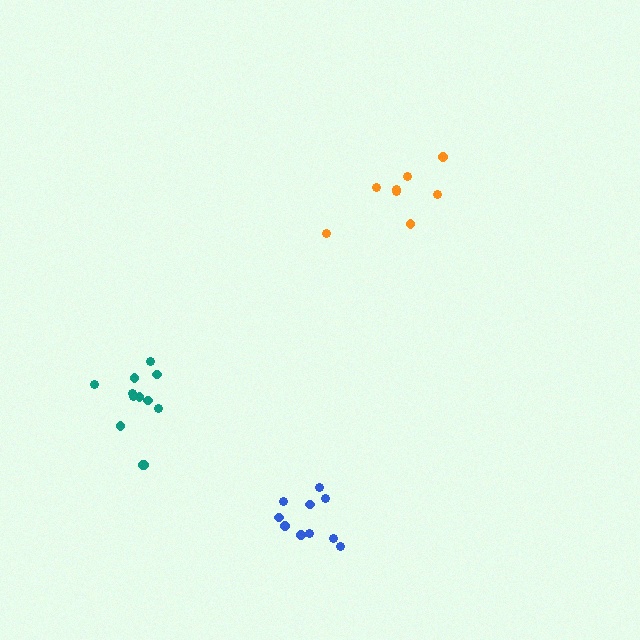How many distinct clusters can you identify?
There are 3 distinct clusters.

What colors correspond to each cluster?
The clusters are colored: orange, blue, teal.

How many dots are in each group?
Group 1: 8 dots, Group 2: 10 dots, Group 3: 12 dots (30 total).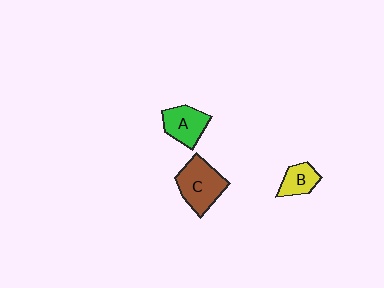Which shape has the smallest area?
Shape B (yellow).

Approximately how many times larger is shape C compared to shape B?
Approximately 1.9 times.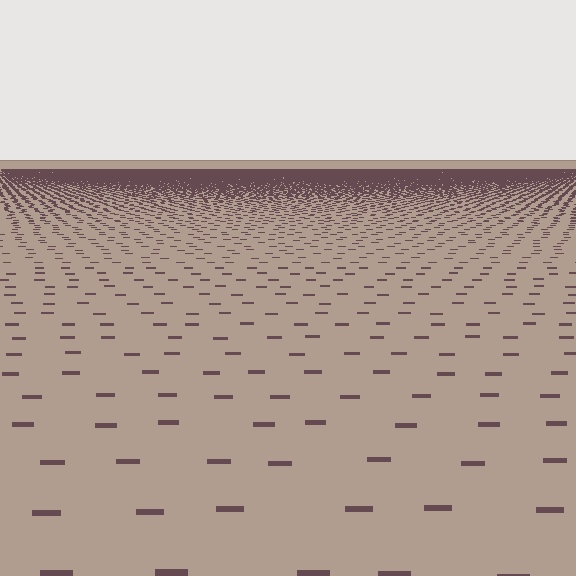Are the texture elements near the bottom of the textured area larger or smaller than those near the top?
Larger. Near the bottom, elements are closer to the viewer and appear at a bigger on-screen size.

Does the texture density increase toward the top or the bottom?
Density increases toward the top.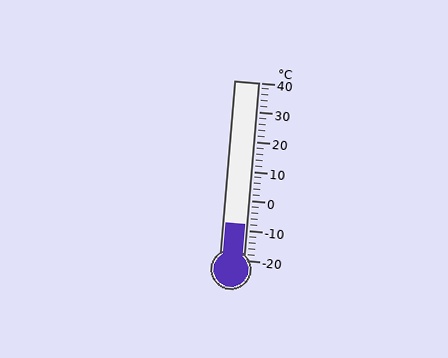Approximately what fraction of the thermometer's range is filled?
The thermometer is filled to approximately 20% of its range.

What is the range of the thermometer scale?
The thermometer scale ranges from -20°C to 40°C.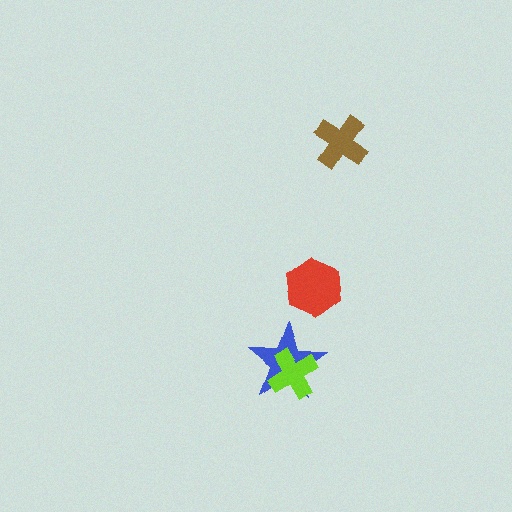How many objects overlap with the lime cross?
1 object overlaps with the lime cross.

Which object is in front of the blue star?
The lime cross is in front of the blue star.